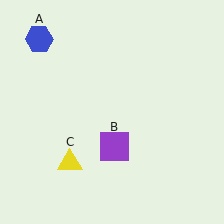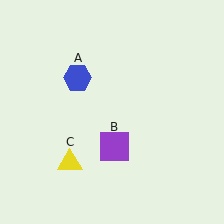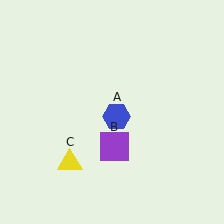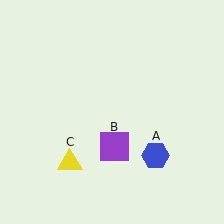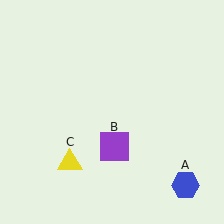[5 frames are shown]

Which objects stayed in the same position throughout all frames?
Purple square (object B) and yellow triangle (object C) remained stationary.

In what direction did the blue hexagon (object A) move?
The blue hexagon (object A) moved down and to the right.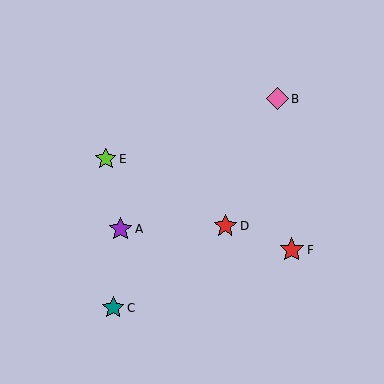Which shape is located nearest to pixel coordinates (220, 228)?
The red star (labeled D) at (225, 226) is nearest to that location.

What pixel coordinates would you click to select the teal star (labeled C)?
Click at (113, 308) to select the teal star C.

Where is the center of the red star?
The center of the red star is at (292, 250).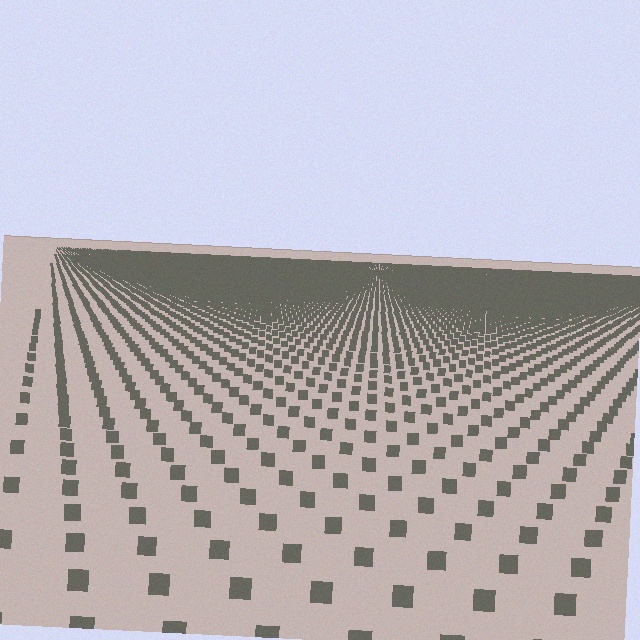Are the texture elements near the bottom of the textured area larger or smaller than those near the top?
Larger. Near the bottom, elements are closer to the viewer and appear at a bigger on-screen size.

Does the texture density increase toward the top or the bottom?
Density increases toward the top.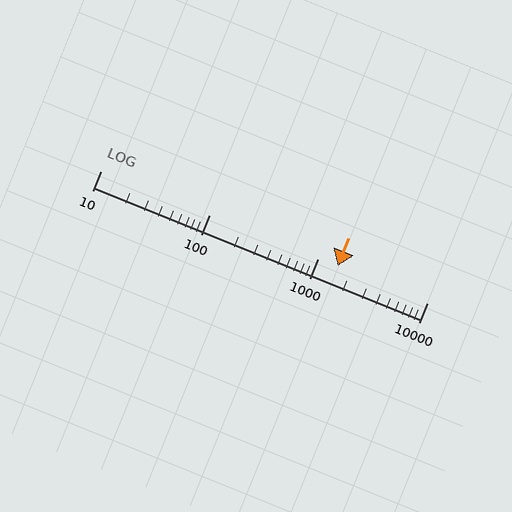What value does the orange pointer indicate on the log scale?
The pointer indicates approximately 1500.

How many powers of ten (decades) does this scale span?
The scale spans 3 decades, from 10 to 10000.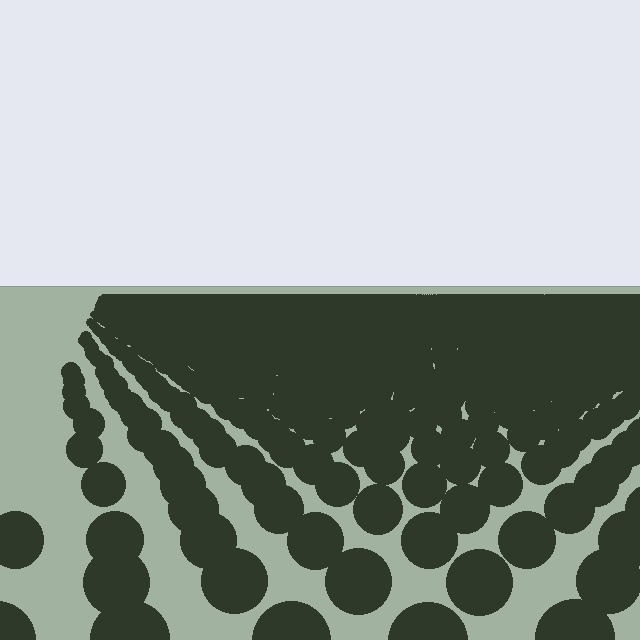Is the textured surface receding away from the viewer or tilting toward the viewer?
The surface is receding away from the viewer. Texture elements get smaller and denser toward the top.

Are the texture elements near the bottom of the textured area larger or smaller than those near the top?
Larger. Near the bottom, elements are closer to the viewer and appear at a bigger on-screen size.